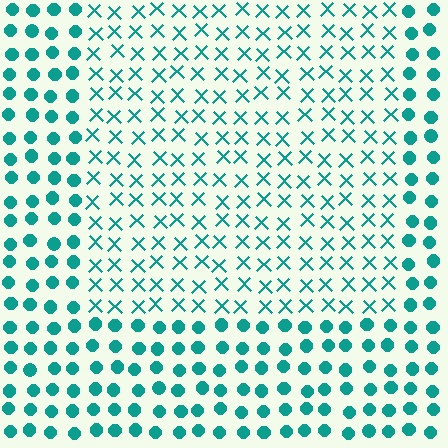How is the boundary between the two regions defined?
The boundary is defined by a change in element shape: X marks inside vs. circles outside. All elements share the same color and spacing.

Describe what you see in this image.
The image is filled with small teal elements arranged in a uniform grid. A rectangle-shaped region contains X marks, while the surrounding area contains circles. The boundary is defined purely by the change in element shape.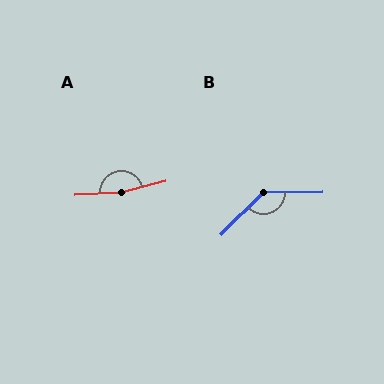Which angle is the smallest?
B, at approximately 135 degrees.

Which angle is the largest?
A, at approximately 168 degrees.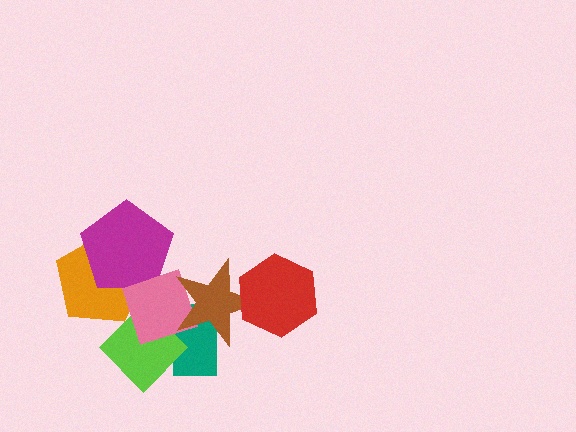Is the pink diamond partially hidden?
Yes, it is partially covered by another shape.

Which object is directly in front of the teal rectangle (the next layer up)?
The lime diamond is directly in front of the teal rectangle.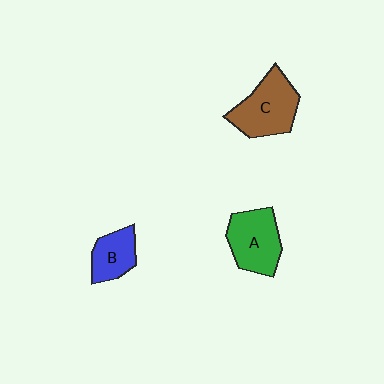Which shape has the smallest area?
Shape B (blue).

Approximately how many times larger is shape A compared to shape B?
Approximately 1.5 times.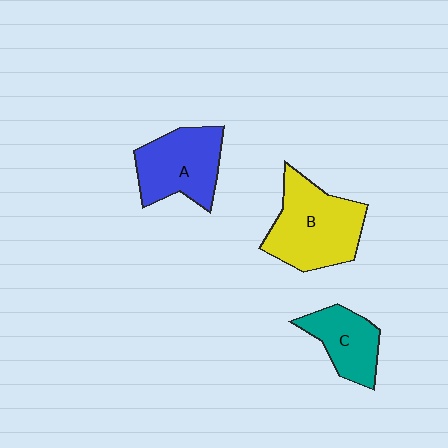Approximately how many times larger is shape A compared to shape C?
Approximately 1.4 times.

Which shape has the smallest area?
Shape C (teal).